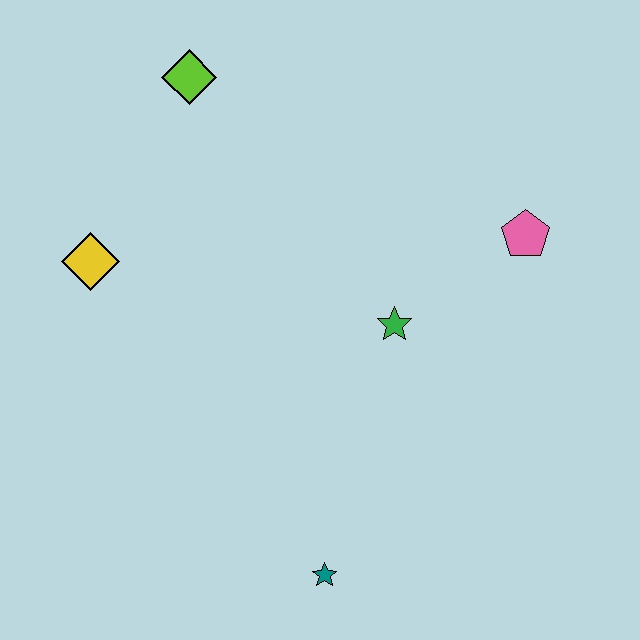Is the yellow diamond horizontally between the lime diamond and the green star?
No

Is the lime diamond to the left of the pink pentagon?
Yes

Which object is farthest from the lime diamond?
The teal star is farthest from the lime diamond.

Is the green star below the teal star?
No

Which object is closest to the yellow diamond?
The lime diamond is closest to the yellow diamond.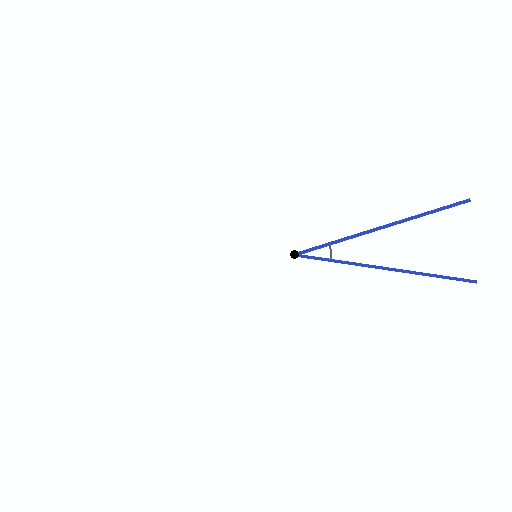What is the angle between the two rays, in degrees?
Approximately 26 degrees.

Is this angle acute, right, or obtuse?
It is acute.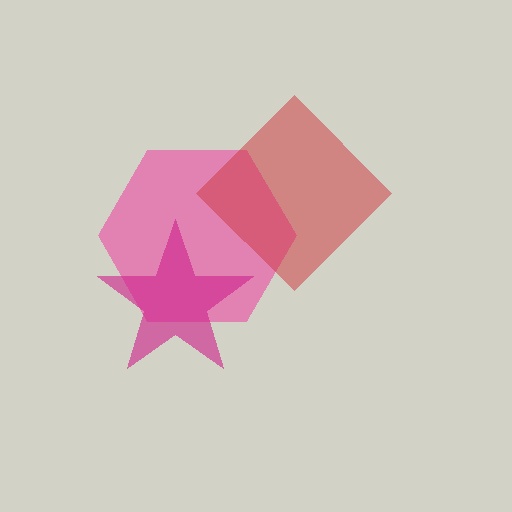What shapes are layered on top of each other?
The layered shapes are: a pink hexagon, a magenta star, a red diamond.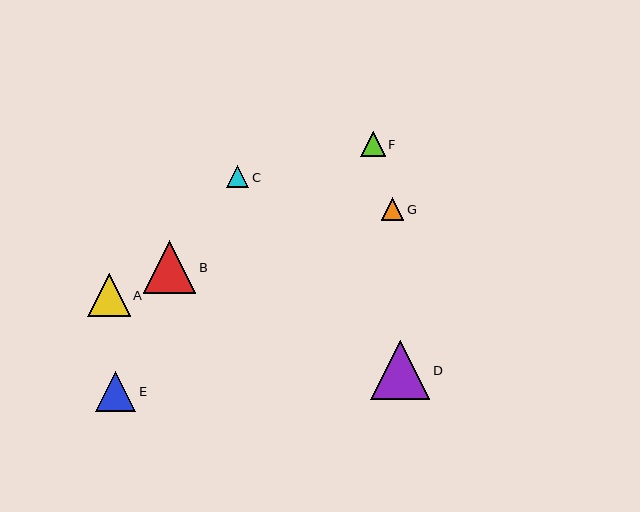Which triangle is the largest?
Triangle D is the largest with a size of approximately 59 pixels.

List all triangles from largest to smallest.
From largest to smallest: D, B, A, E, F, C, G.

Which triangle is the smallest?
Triangle G is the smallest with a size of approximately 22 pixels.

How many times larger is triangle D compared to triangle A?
Triangle D is approximately 1.4 times the size of triangle A.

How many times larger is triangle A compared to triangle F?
Triangle A is approximately 1.7 times the size of triangle F.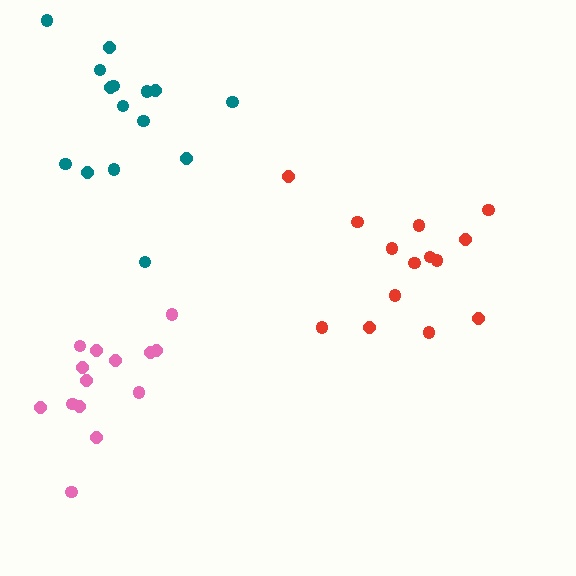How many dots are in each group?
Group 1: 15 dots, Group 2: 14 dots, Group 3: 14 dots (43 total).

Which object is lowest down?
The pink cluster is bottommost.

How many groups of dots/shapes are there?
There are 3 groups.